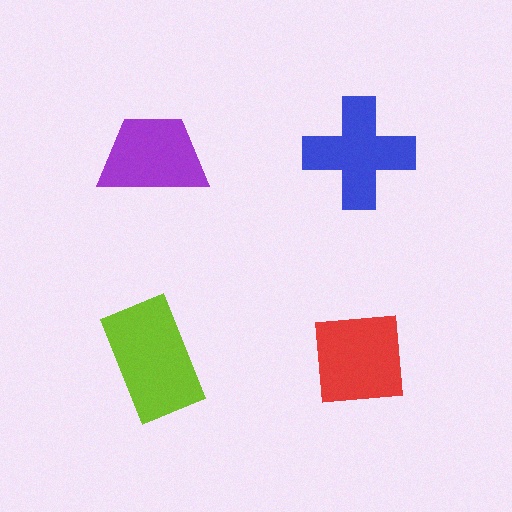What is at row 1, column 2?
A blue cross.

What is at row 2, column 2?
A red square.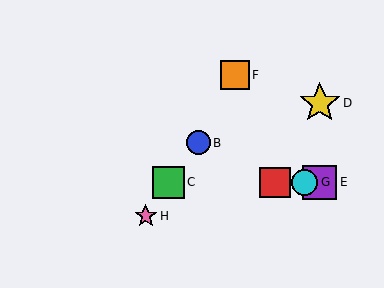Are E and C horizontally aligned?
Yes, both are at y≈182.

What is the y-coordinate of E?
Object E is at y≈182.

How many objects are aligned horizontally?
4 objects (A, C, E, G) are aligned horizontally.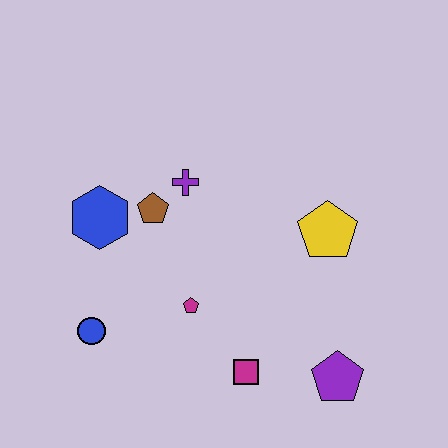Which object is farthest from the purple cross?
The purple pentagon is farthest from the purple cross.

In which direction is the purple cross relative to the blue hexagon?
The purple cross is to the right of the blue hexagon.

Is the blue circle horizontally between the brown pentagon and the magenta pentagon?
No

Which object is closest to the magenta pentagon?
The magenta square is closest to the magenta pentagon.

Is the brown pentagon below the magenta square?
No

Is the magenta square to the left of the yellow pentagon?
Yes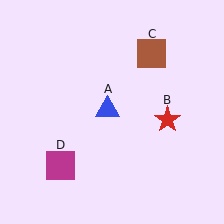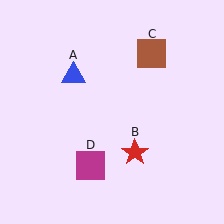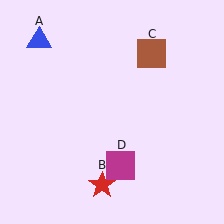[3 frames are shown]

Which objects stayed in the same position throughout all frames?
Brown square (object C) remained stationary.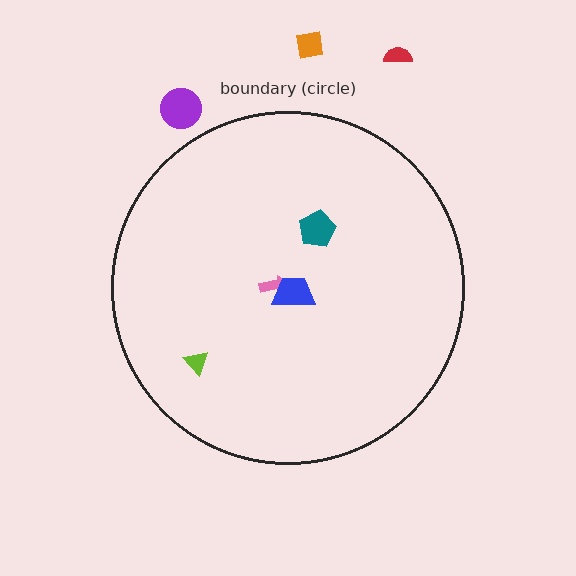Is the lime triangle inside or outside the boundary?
Inside.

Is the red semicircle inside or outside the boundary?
Outside.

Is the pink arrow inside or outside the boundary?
Inside.